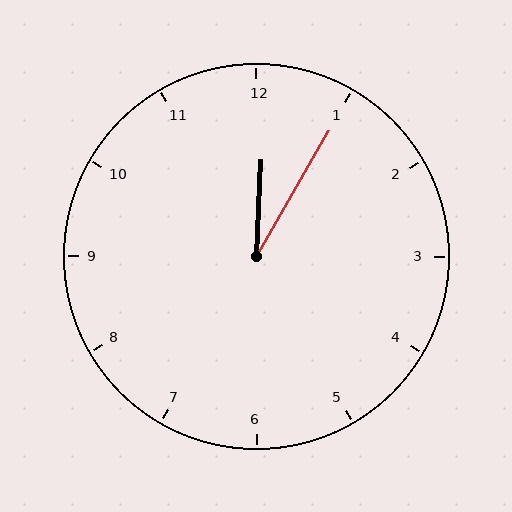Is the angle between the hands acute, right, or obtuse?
It is acute.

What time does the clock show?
12:05.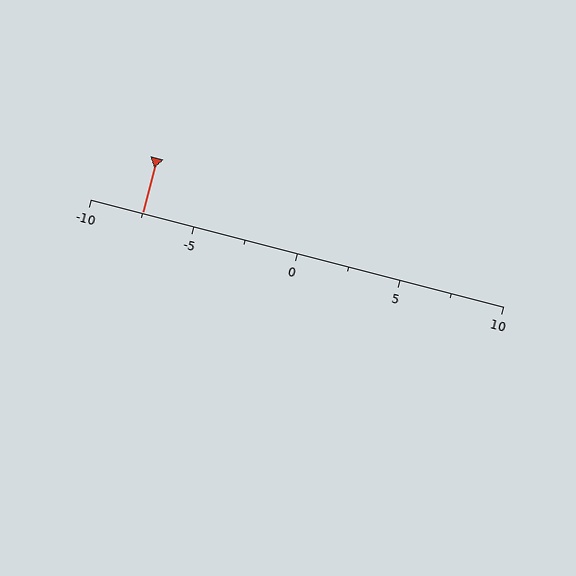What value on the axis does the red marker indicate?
The marker indicates approximately -7.5.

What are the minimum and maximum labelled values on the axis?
The axis runs from -10 to 10.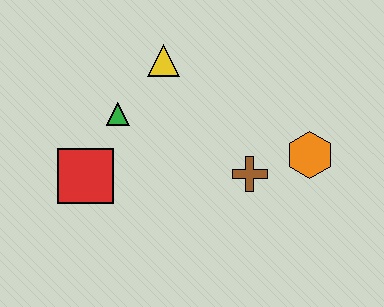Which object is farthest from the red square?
The orange hexagon is farthest from the red square.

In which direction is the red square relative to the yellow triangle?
The red square is below the yellow triangle.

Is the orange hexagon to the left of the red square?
No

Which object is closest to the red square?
The green triangle is closest to the red square.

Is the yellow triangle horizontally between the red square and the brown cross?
Yes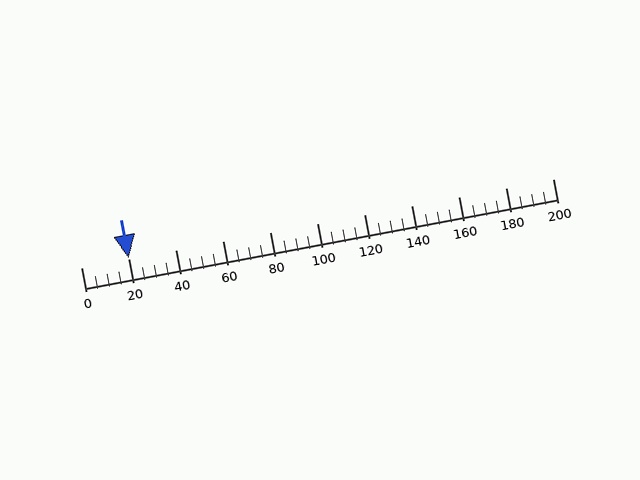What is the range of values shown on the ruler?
The ruler shows values from 0 to 200.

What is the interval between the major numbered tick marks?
The major tick marks are spaced 20 units apart.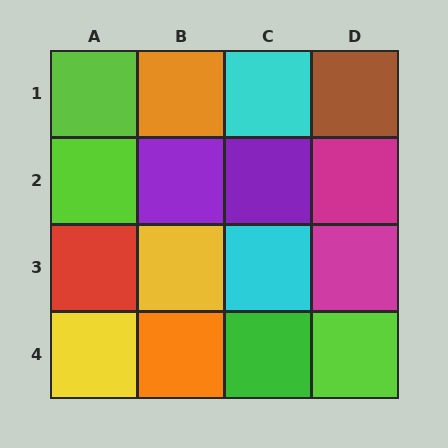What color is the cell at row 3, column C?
Cyan.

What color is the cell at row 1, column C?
Cyan.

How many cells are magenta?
2 cells are magenta.